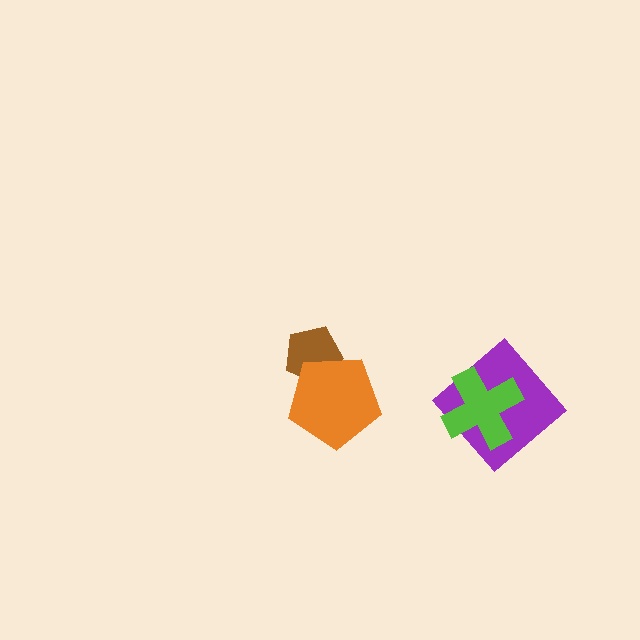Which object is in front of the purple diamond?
The lime cross is in front of the purple diamond.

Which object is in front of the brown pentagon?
The orange pentagon is in front of the brown pentagon.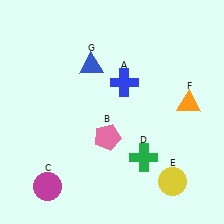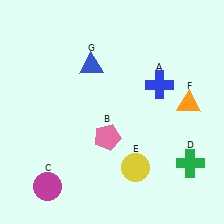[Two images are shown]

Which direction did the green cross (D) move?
The green cross (D) moved right.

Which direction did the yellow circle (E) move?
The yellow circle (E) moved left.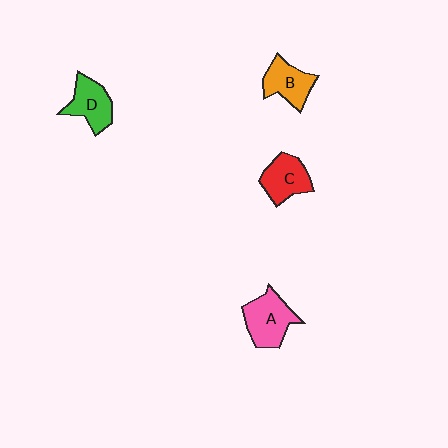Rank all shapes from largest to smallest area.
From largest to smallest: A (pink), C (red), D (green), B (orange).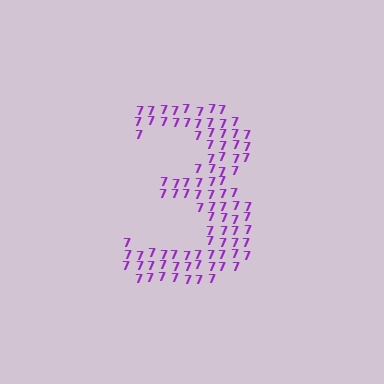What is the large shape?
The large shape is the digit 3.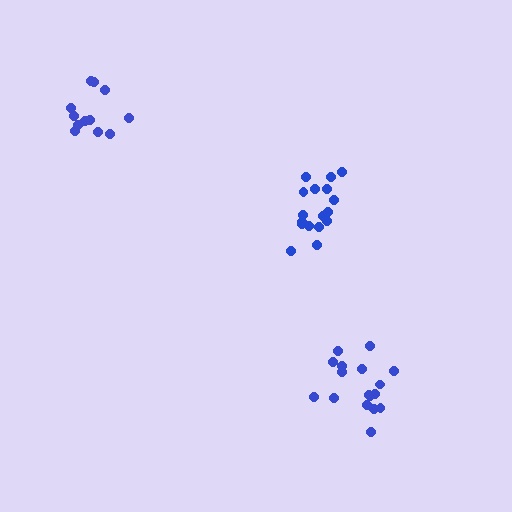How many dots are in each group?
Group 1: 12 dots, Group 2: 17 dots, Group 3: 17 dots (46 total).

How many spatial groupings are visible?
There are 3 spatial groupings.